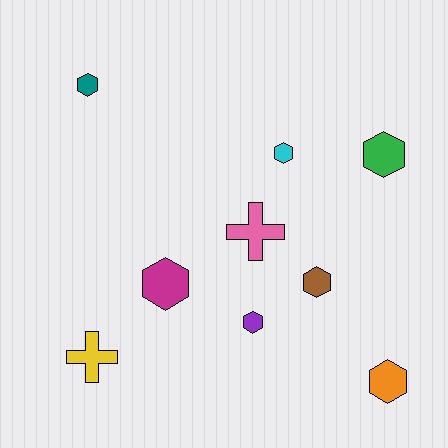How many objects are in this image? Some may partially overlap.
There are 9 objects.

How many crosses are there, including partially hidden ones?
There are 2 crosses.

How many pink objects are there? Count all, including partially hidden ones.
There is 1 pink object.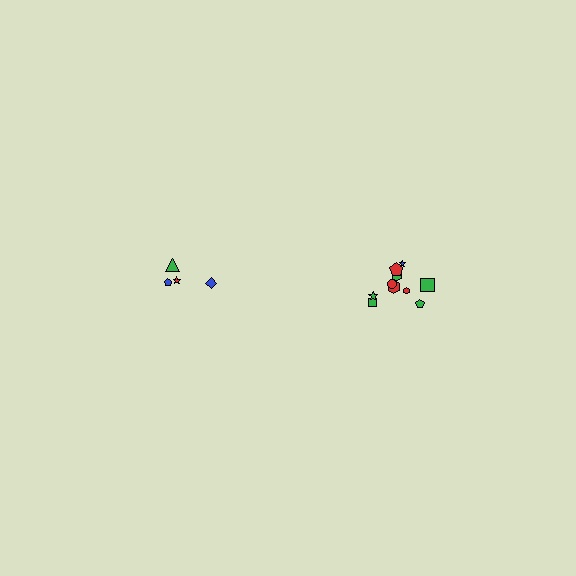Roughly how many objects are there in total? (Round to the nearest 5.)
Roughly 15 objects in total.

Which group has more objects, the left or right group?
The right group.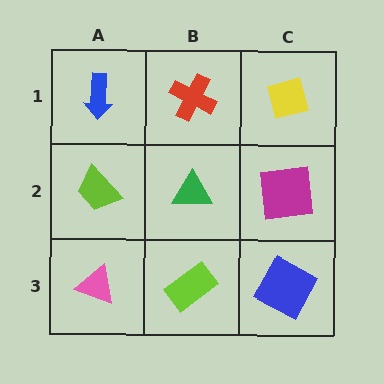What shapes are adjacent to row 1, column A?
A lime trapezoid (row 2, column A), a red cross (row 1, column B).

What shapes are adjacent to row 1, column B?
A green triangle (row 2, column B), a blue arrow (row 1, column A), a yellow square (row 1, column C).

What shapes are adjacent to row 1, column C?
A magenta square (row 2, column C), a red cross (row 1, column B).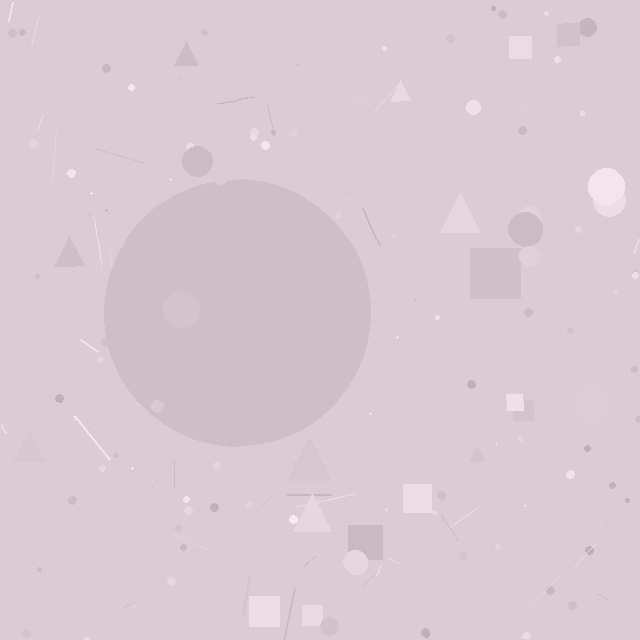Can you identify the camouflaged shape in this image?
The camouflaged shape is a circle.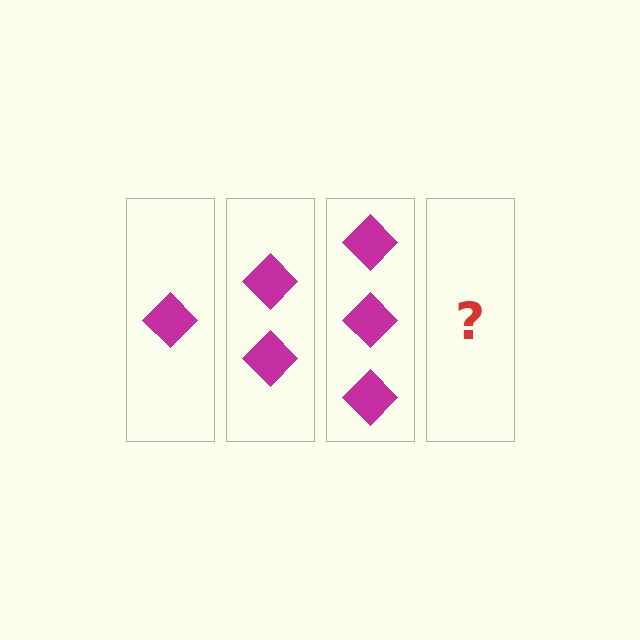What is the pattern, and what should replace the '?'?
The pattern is that each step adds one more diamond. The '?' should be 4 diamonds.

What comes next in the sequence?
The next element should be 4 diamonds.